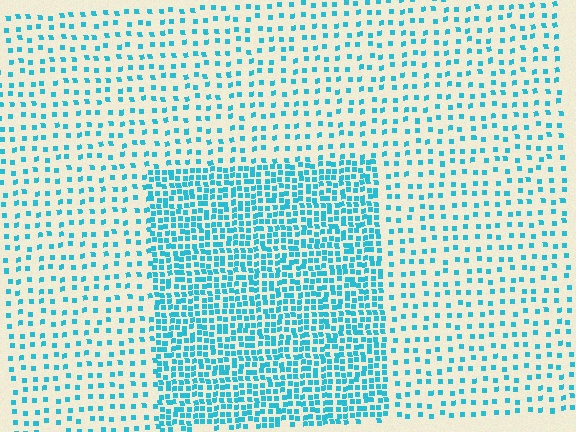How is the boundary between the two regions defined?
The boundary is defined by a change in element density (approximately 2.6x ratio). All elements are the same color, size, and shape.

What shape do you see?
I see a rectangle.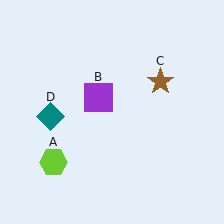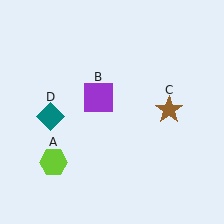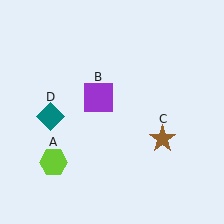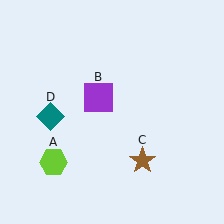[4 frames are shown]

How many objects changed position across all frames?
1 object changed position: brown star (object C).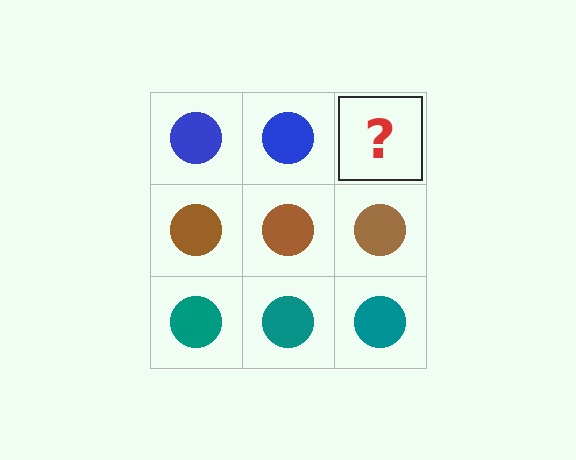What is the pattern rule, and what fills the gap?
The rule is that each row has a consistent color. The gap should be filled with a blue circle.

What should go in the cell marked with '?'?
The missing cell should contain a blue circle.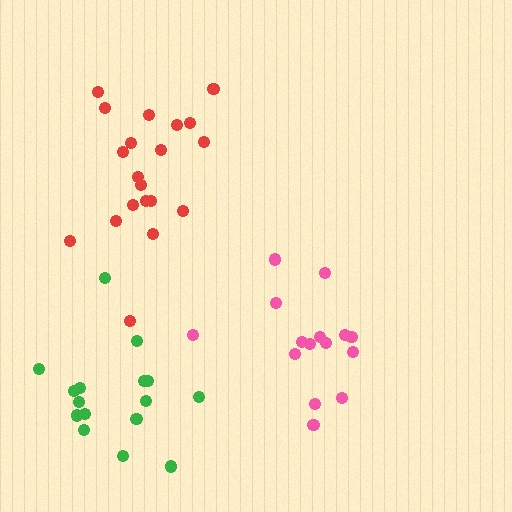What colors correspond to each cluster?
The clusters are colored: pink, red, green.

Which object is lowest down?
The green cluster is bottommost.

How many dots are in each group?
Group 1: 15 dots, Group 2: 20 dots, Group 3: 16 dots (51 total).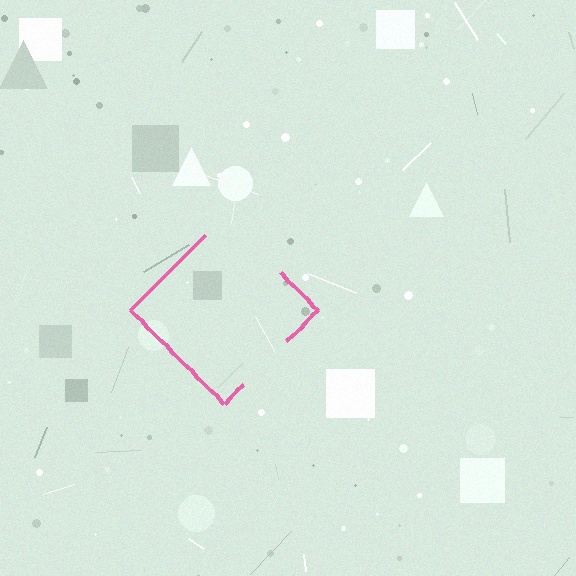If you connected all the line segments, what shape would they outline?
They would outline a diamond.